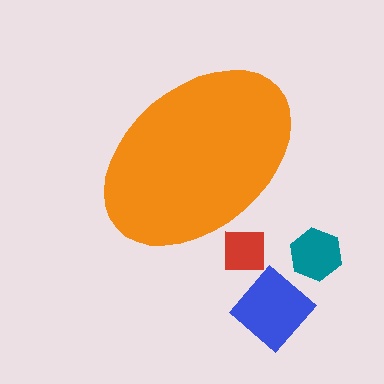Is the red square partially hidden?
Yes, the red square is partially hidden behind the orange ellipse.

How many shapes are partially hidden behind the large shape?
1 shape is partially hidden.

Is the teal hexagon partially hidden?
No, the teal hexagon is fully visible.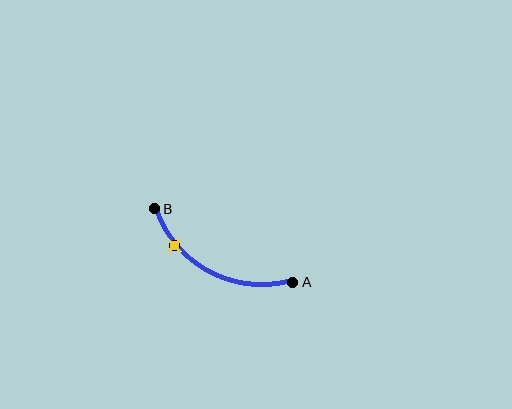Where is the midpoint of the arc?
The arc midpoint is the point on the curve farthest from the straight line joining A and B. It sits below that line.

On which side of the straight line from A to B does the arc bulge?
The arc bulges below the straight line connecting A and B.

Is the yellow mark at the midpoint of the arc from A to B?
No. The yellow mark lies on the arc but is closer to endpoint B. The arc midpoint would be at the point on the curve equidistant along the arc from both A and B.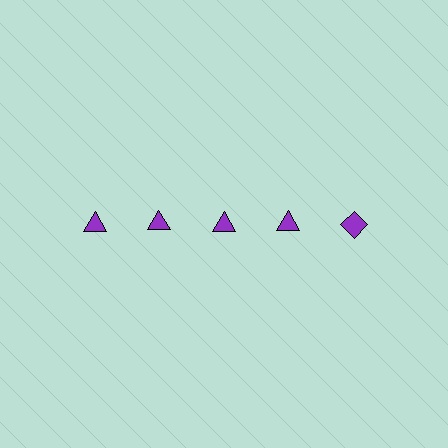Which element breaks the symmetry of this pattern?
The purple diamond in the top row, rightmost column breaks the symmetry. All other shapes are purple triangles.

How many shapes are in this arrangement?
There are 5 shapes arranged in a grid pattern.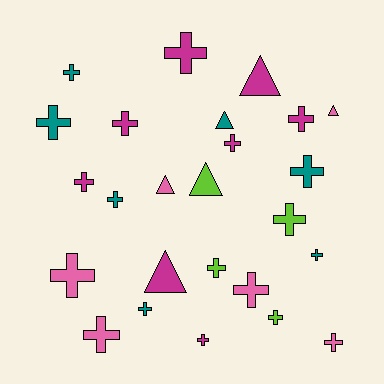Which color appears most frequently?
Magenta, with 8 objects.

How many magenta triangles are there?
There are 2 magenta triangles.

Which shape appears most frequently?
Cross, with 19 objects.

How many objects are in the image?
There are 25 objects.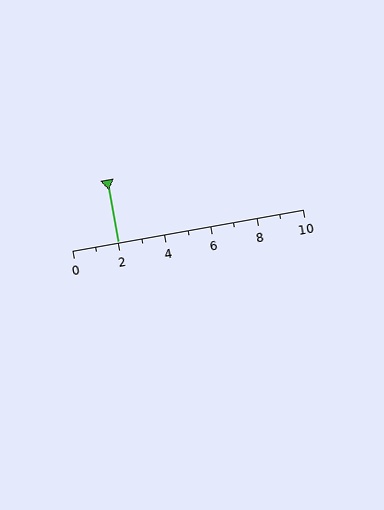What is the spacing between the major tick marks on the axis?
The major ticks are spaced 2 apart.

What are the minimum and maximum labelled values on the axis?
The axis runs from 0 to 10.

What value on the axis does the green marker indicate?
The marker indicates approximately 2.